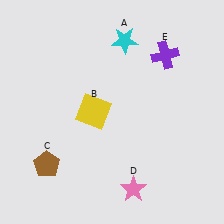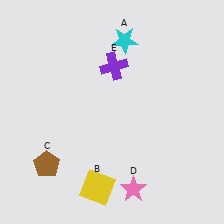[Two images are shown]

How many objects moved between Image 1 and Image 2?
2 objects moved between the two images.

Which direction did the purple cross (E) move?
The purple cross (E) moved left.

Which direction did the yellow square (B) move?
The yellow square (B) moved down.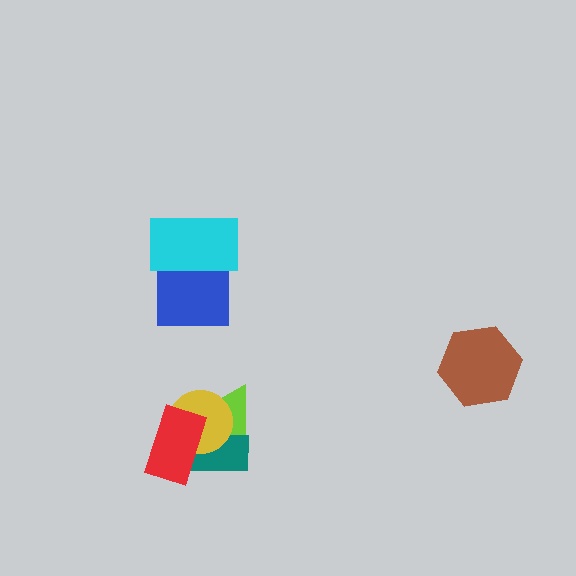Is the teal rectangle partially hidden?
Yes, it is partially covered by another shape.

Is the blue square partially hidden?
Yes, it is partially covered by another shape.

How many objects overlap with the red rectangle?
3 objects overlap with the red rectangle.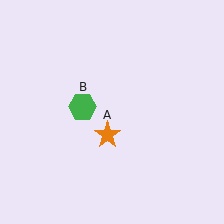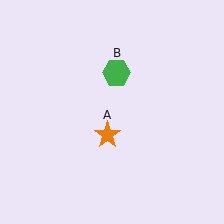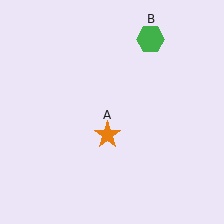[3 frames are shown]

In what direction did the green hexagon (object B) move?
The green hexagon (object B) moved up and to the right.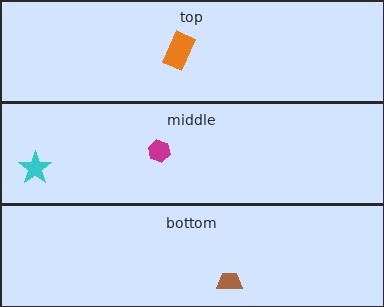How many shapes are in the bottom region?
1.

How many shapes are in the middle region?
2.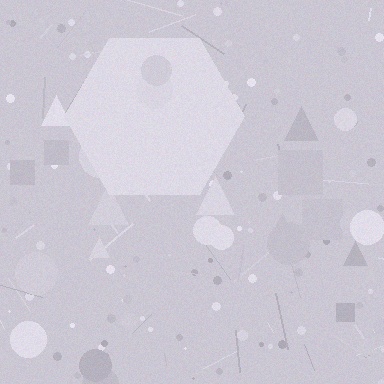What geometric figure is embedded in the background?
A hexagon is embedded in the background.